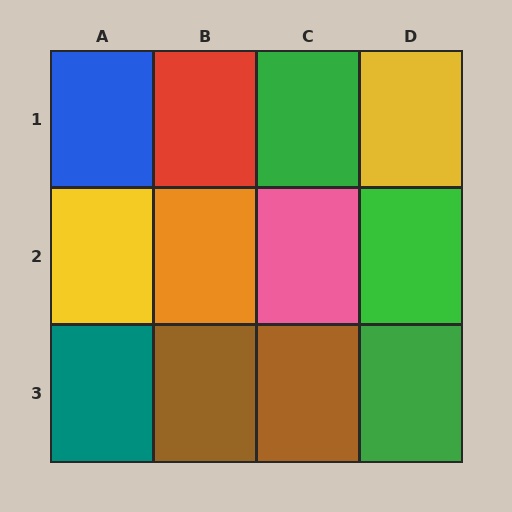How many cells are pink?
1 cell is pink.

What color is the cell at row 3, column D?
Green.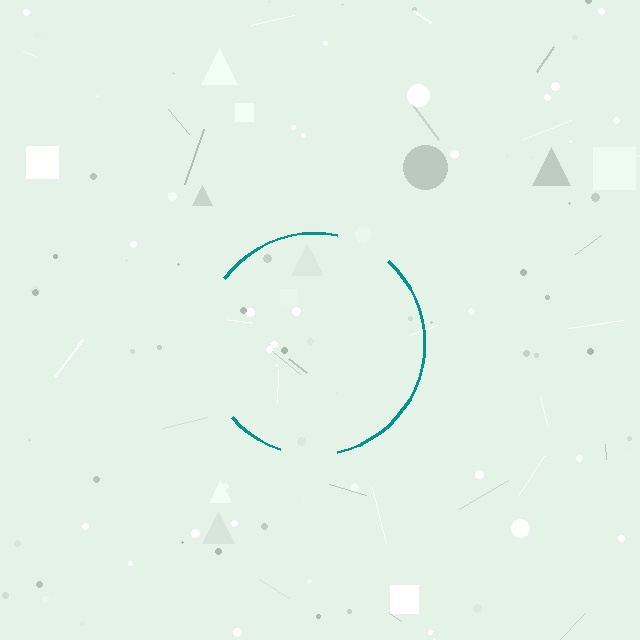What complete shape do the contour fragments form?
The contour fragments form a circle.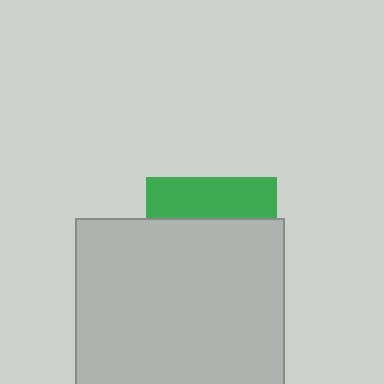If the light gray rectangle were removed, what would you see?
You would see the complete green square.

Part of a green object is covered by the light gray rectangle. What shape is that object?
It is a square.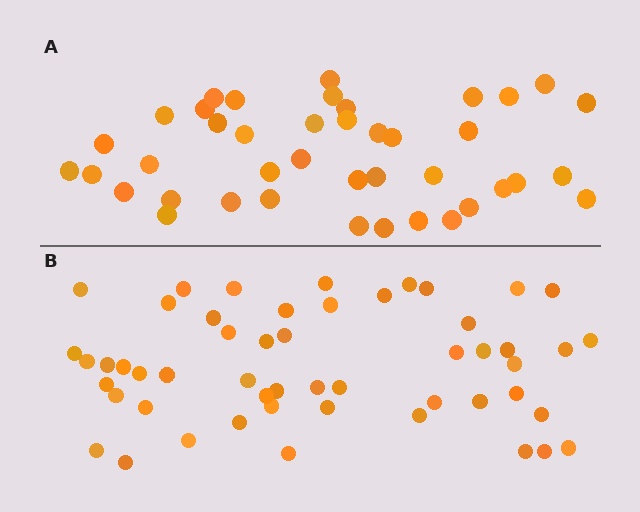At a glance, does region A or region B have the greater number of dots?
Region B (the bottom region) has more dots.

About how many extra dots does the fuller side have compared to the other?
Region B has roughly 12 or so more dots than region A.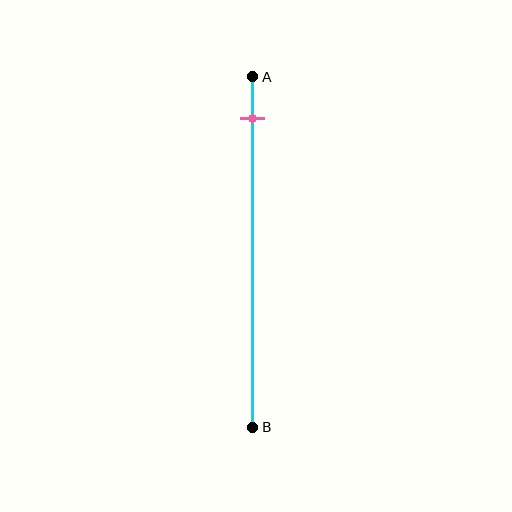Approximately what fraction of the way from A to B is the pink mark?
The pink mark is approximately 10% of the way from A to B.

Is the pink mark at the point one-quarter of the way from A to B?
No, the mark is at about 10% from A, not at the 25% one-quarter point.